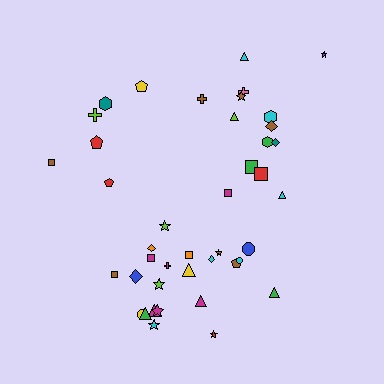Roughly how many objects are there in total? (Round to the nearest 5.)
Roughly 45 objects in total.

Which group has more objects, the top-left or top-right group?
The top-right group.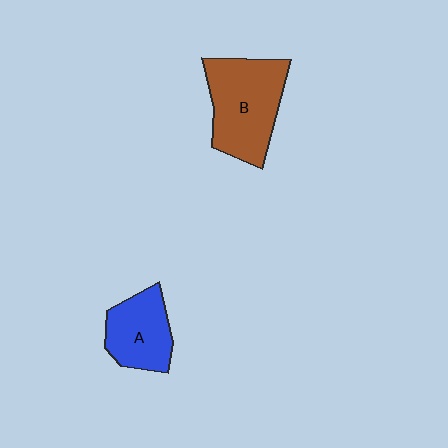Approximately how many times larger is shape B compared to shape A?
Approximately 1.5 times.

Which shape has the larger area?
Shape B (brown).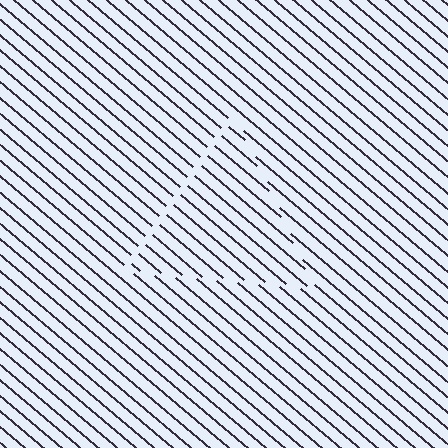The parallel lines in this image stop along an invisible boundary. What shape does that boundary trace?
An illusory triangle. The interior of the shape contains the same grating, shifted by half a period — the contour is defined by the phase discontinuity where line-ends from the inner and outer gratings abut.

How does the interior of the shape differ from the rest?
The interior of the shape contains the same grating, shifted by half a period — the contour is defined by the phase discontinuity where line-ends from the inner and outer gratings abut.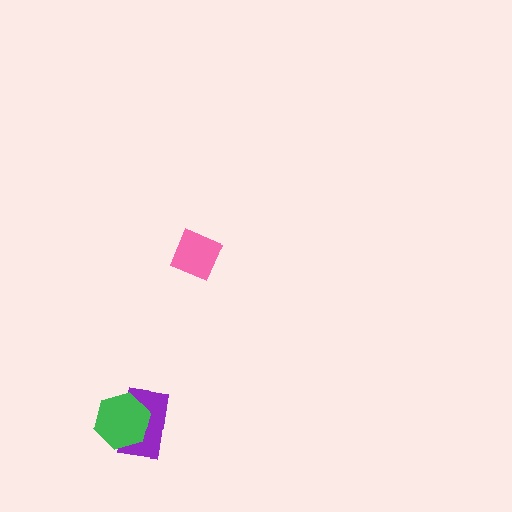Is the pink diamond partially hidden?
No, no other shape covers it.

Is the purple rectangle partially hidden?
Yes, it is partially covered by another shape.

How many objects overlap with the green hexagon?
1 object overlaps with the green hexagon.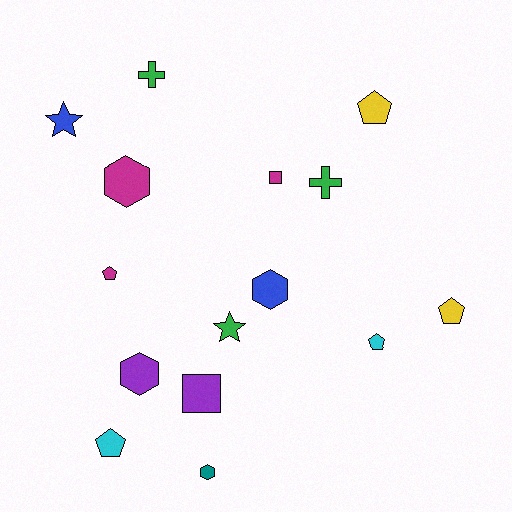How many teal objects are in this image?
There is 1 teal object.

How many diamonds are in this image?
There are no diamonds.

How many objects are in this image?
There are 15 objects.